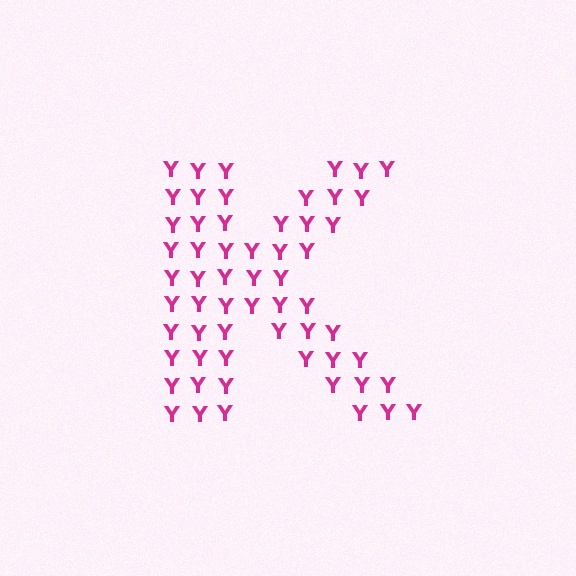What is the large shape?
The large shape is the letter K.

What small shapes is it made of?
It is made of small letter Y's.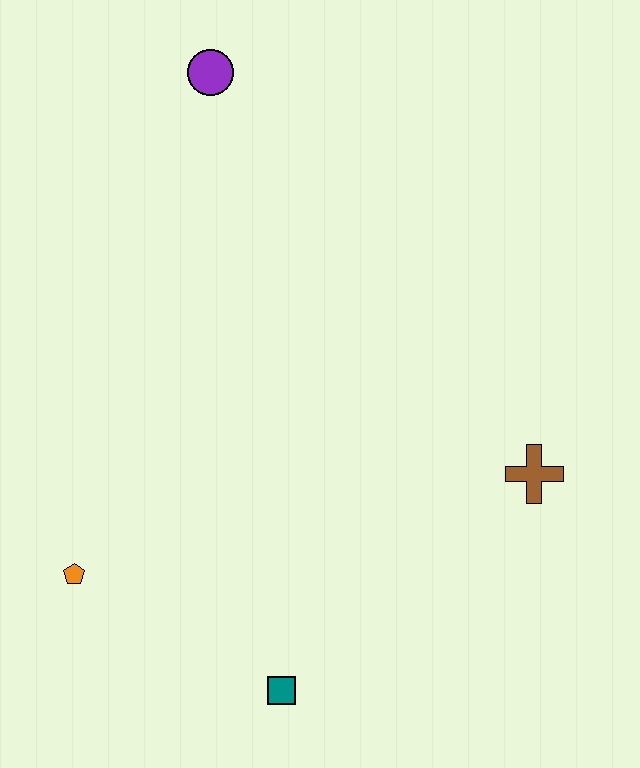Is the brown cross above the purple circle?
No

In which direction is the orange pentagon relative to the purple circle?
The orange pentagon is below the purple circle.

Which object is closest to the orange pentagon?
The teal square is closest to the orange pentagon.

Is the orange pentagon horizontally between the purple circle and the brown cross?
No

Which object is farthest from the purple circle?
The teal square is farthest from the purple circle.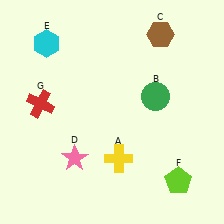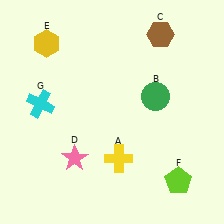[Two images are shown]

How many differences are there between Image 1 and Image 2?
There are 2 differences between the two images.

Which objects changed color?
E changed from cyan to yellow. G changed from red to cyan.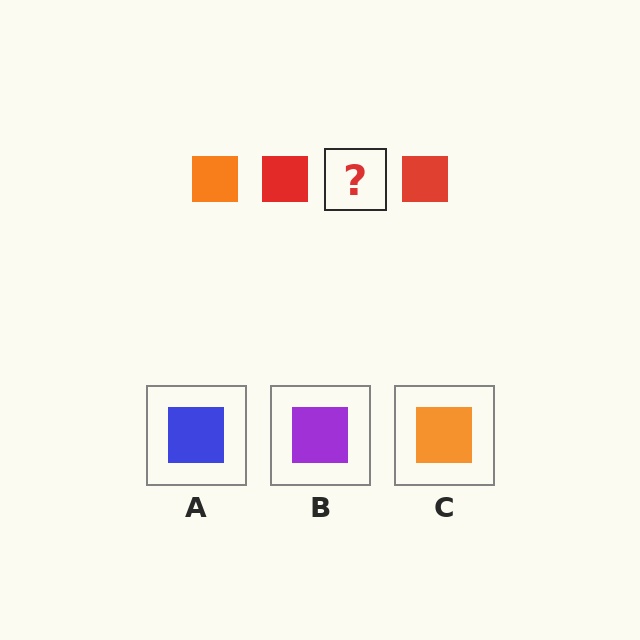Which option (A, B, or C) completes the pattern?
C.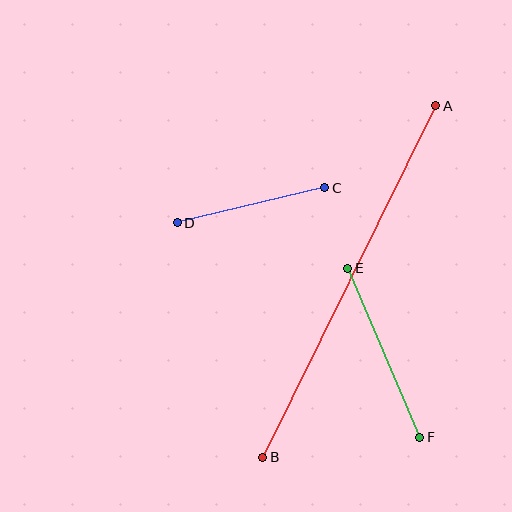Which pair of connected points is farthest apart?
Points A and B are farthest apart.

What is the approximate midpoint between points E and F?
The midpoint is at approximately (384, 353) pixels.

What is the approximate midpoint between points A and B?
The midpoint is at approximately (349, 281) pixels.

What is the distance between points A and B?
The distance is approximately 392 pixels.